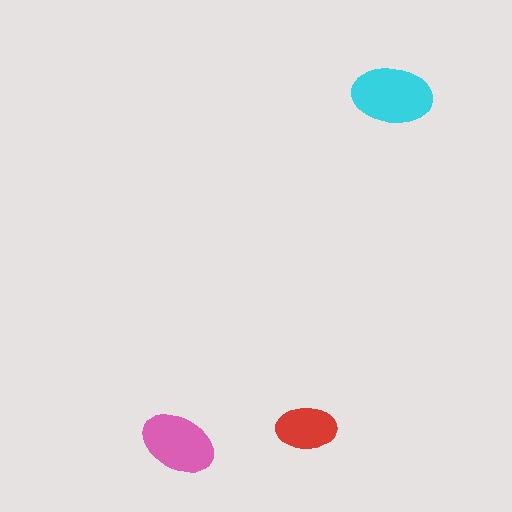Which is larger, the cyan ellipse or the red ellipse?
The cyan one.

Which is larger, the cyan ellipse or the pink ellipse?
The cyan one.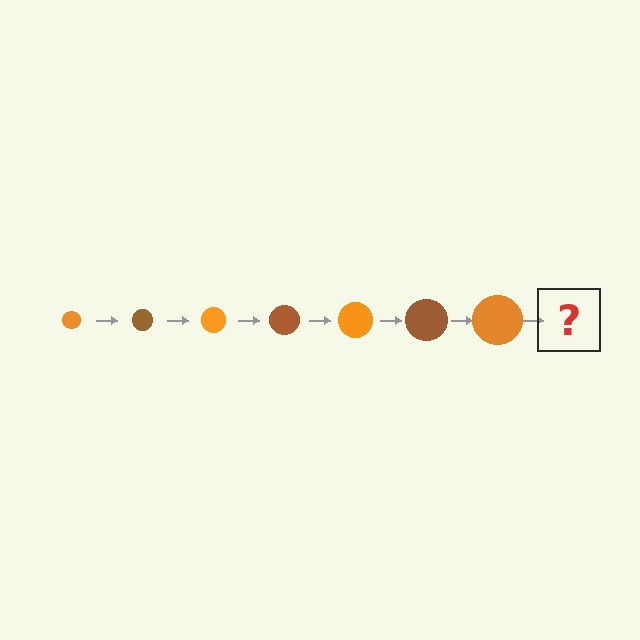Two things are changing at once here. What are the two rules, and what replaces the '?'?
The two rules are that the circle grows larger each step and the color cycles through orange and brown. The '?' should be a brown circle, larger than the previous one.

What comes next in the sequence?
The next element should be a brown circle, larger than the previous one.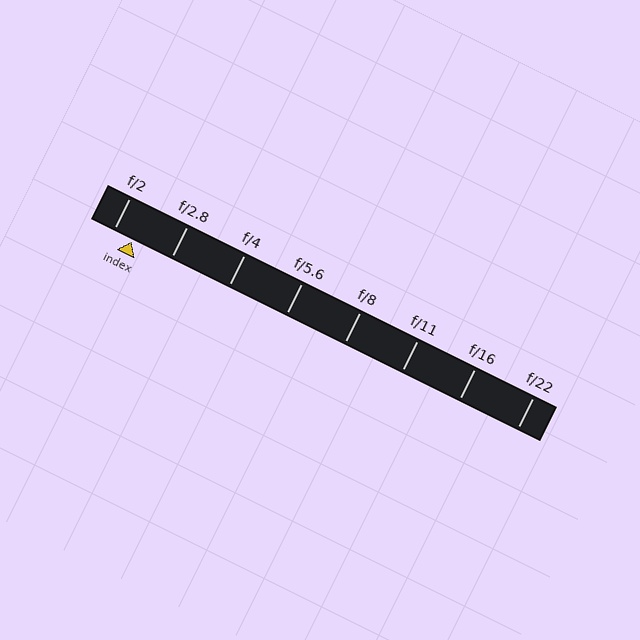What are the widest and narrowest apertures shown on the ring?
The widest aperture shown is f/2 and the narrowest is f/22.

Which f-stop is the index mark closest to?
The index mark is closest to f/2.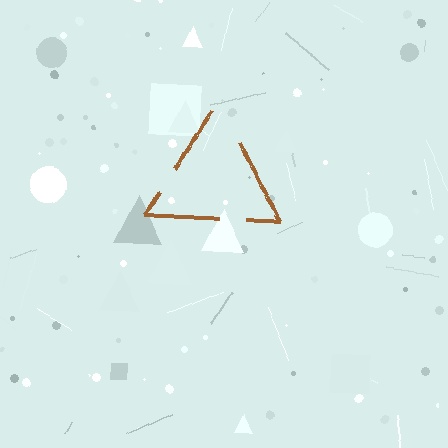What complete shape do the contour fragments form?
The contour fragments form a triangle.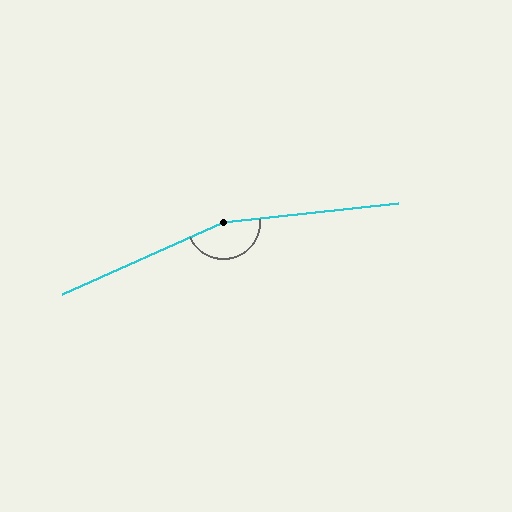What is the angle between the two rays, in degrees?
Approximately 163 degrees.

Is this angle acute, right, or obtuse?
It is obtuse.